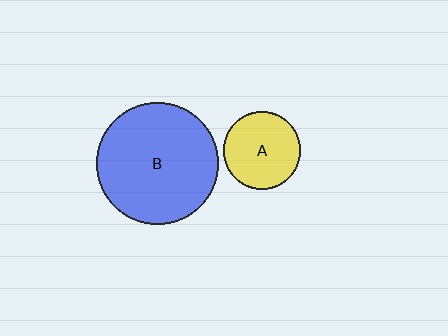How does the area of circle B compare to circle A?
Approximately 2.5 times.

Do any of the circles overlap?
No, none of the circles overlap.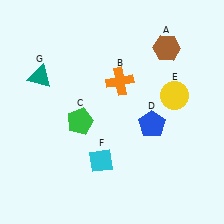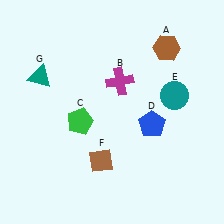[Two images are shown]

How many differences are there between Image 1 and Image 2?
There are 3 differences between the two images.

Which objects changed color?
B changed from orange to magenta. E changed from yellow to teal. F changed from cyan to brown.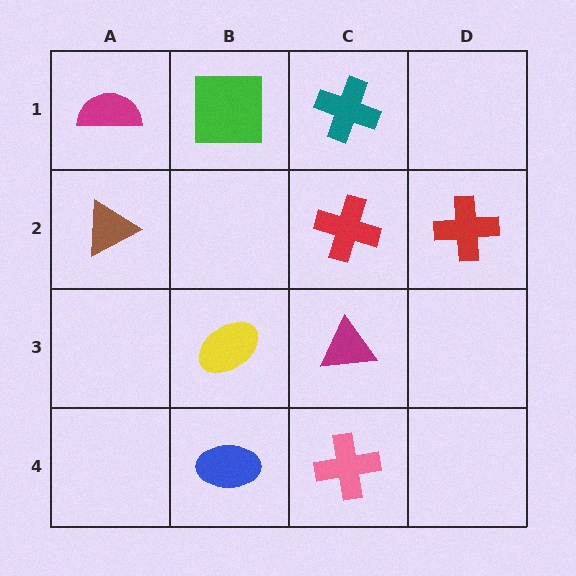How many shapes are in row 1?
3 shapes.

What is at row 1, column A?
A magenta semicircle.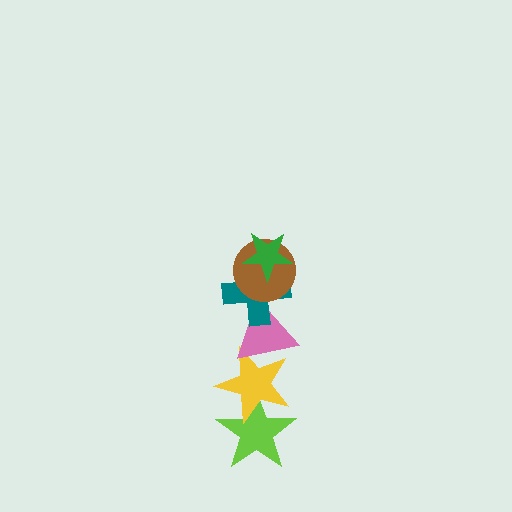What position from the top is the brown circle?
The brown circle is 2nd from the top.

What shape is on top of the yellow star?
The pink triangle is on top of the yellow star.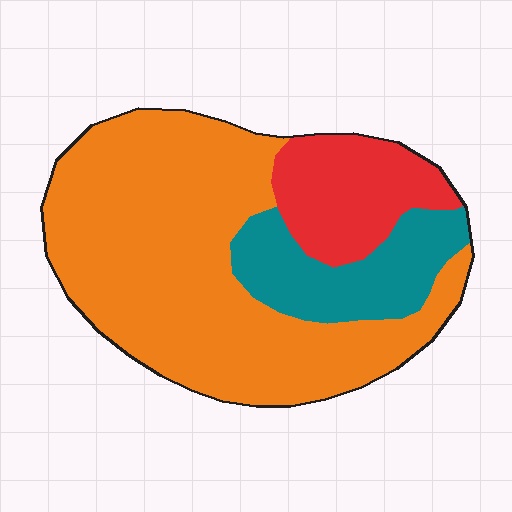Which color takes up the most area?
Orange, at roughly 65%.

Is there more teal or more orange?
Orange.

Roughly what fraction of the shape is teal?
Teal covers 18% of the shape.